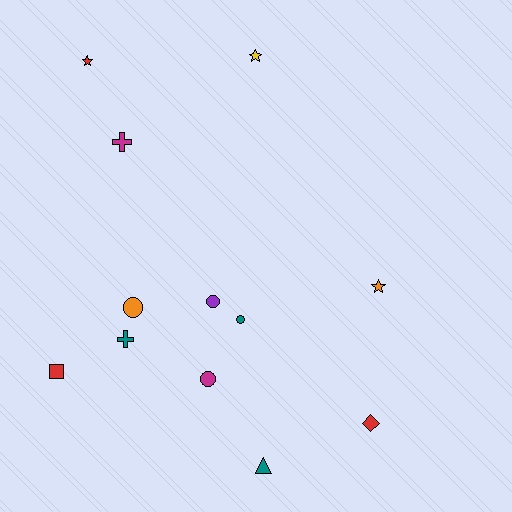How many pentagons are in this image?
There are no pentagons.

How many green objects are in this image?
There are no green objects.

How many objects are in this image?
There are 12 objects.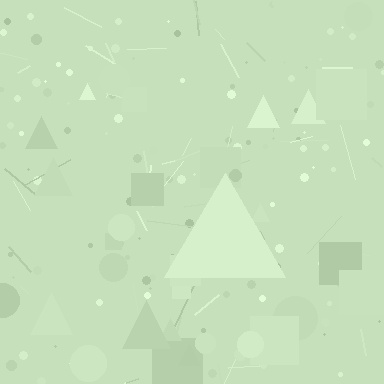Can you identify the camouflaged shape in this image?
The camouflaged shape is a triangle.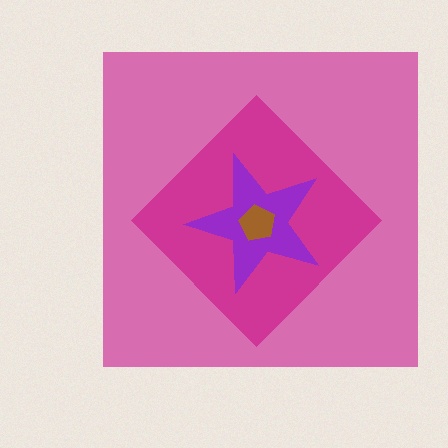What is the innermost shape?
The brown pentagon.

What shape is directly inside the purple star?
The brown pentagon.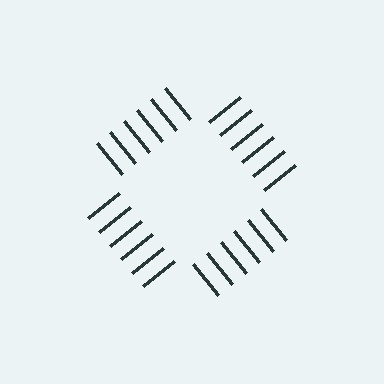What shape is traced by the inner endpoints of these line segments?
An illusory square — the line segments terminate on its edges but no continuous stroke is drawn.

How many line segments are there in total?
24 — 6 along each of the 4 edges.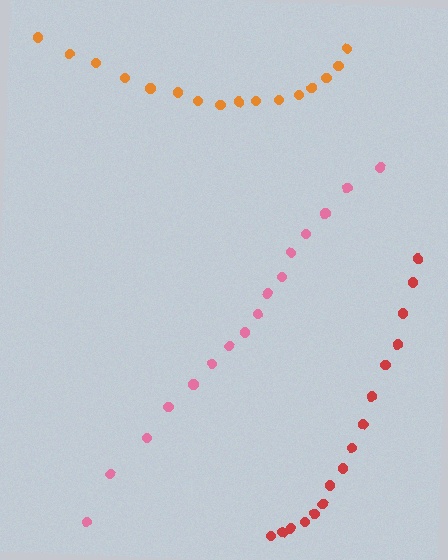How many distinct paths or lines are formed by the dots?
There are 3 distinct paths.